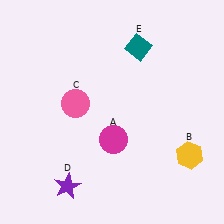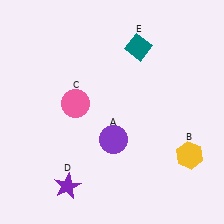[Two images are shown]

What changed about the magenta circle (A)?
In Image 1, A is magenta. In Image 2, it changed to purple.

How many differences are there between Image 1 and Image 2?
There is 1 difference between the two images.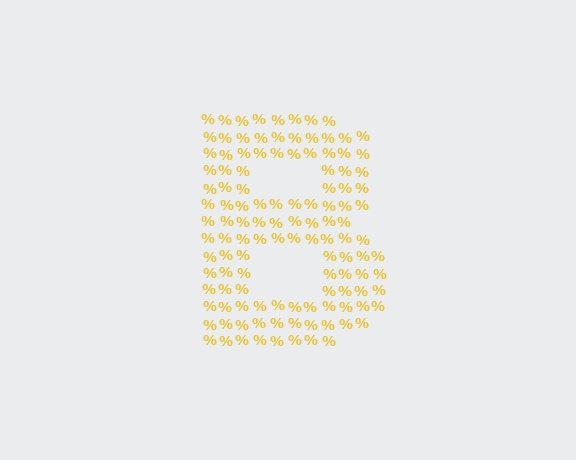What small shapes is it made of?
It is made of small percent signs.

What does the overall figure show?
The overall figure shows the letter B.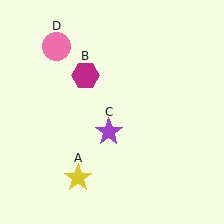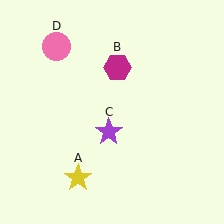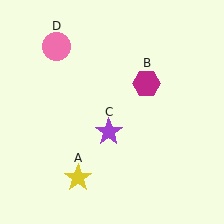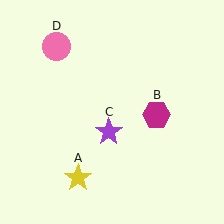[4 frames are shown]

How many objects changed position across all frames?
1 object changed position: magenta hexagon (object B).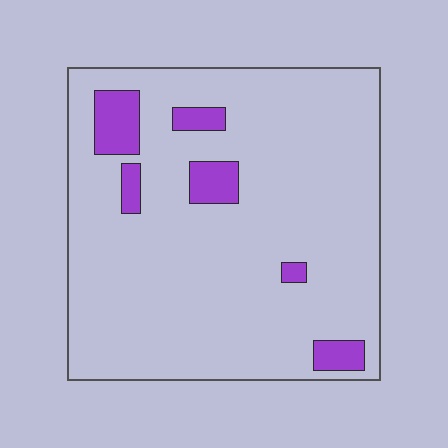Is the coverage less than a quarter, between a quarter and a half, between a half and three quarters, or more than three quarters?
Less than a quarter.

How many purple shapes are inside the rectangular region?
6.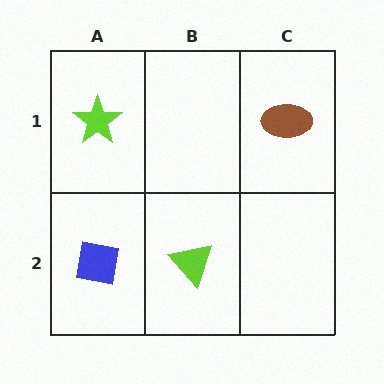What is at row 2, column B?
A lime triangle.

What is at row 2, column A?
A blue square.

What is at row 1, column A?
A lime star.